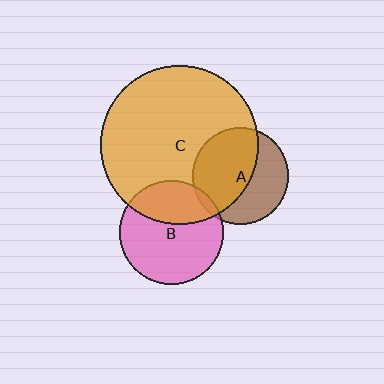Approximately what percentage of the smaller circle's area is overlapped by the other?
Approximately 35%.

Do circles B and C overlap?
Yes.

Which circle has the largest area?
Circle C (orange).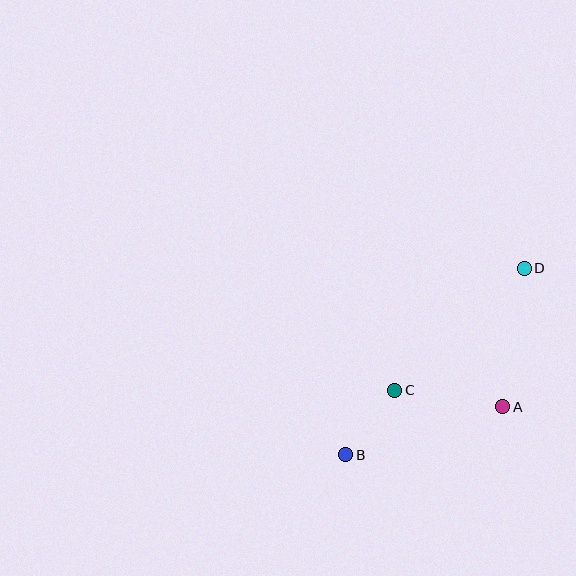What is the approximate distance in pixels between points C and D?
The distance between C and D is approximately 178 pixels.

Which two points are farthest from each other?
Points B and D are farthest from each other.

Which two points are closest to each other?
Points B and C are closest to each other.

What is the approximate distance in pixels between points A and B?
The distance between A and B is approximately 164 pixels.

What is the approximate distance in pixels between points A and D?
The distance between A and D is approximately 140 pixels.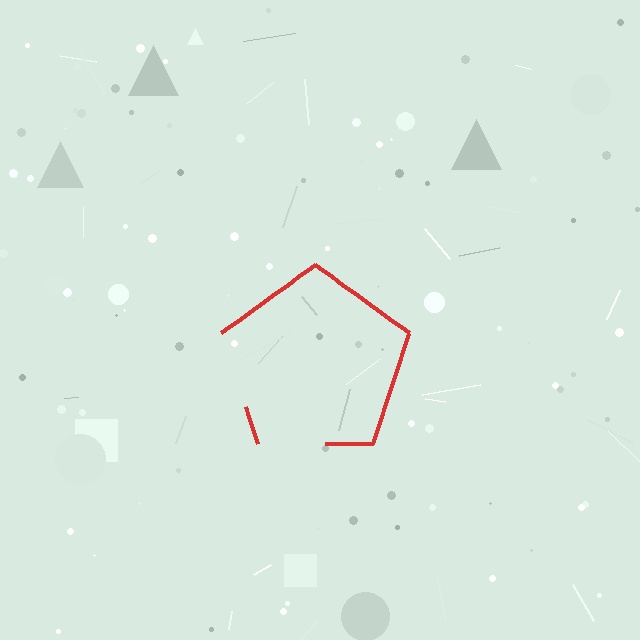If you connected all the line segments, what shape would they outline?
They would outline a pentagon.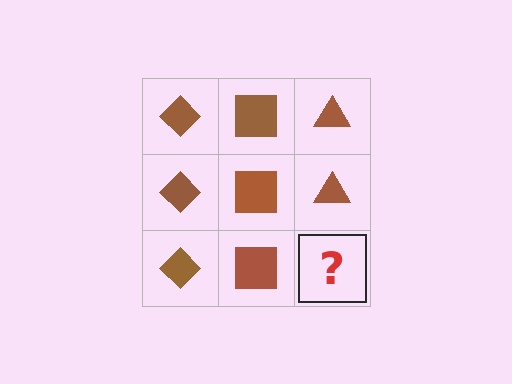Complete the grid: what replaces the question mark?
The question mark should be replaced with a brown triangle.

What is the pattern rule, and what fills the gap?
The rule is that each column has a consistent shape. The gap should be filled with a brown triangle.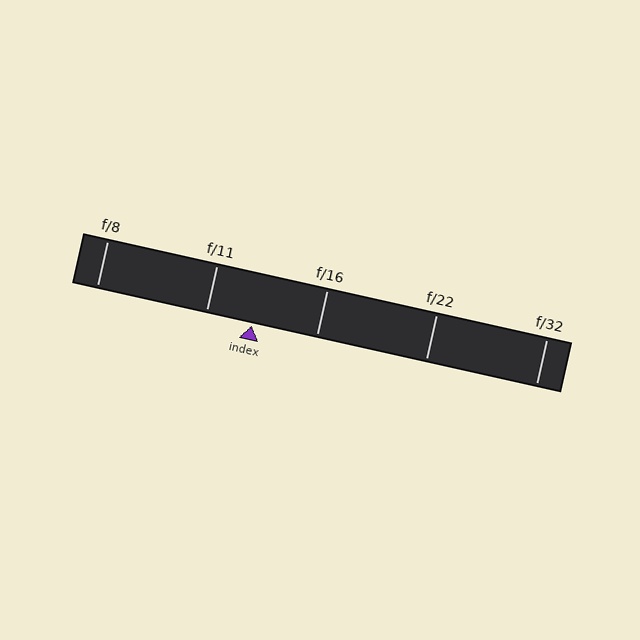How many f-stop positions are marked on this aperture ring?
There are 5 f-stop positions marked.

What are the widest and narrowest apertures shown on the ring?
The widest aperture shown is f/8 and the narrowest is f/32.